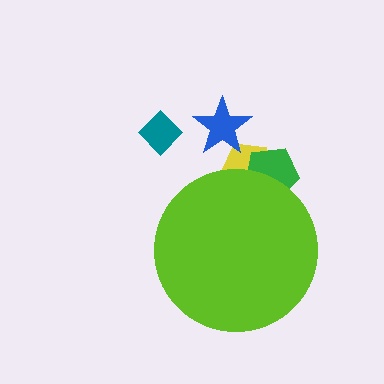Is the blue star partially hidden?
No, the blue star is fully visible.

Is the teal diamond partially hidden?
No, the teal diamond is fully visible.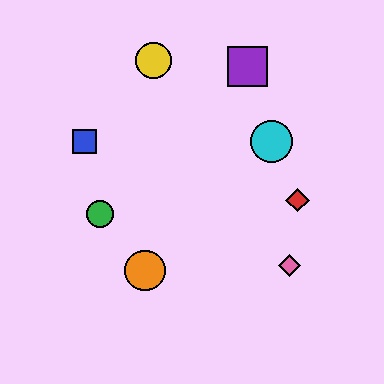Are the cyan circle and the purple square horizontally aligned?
No, the cyan circle is at y≈141 and the purple square is at y≈67.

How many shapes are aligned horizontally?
2 shapes (the blue square, the cyan circle) are aligned horizontally.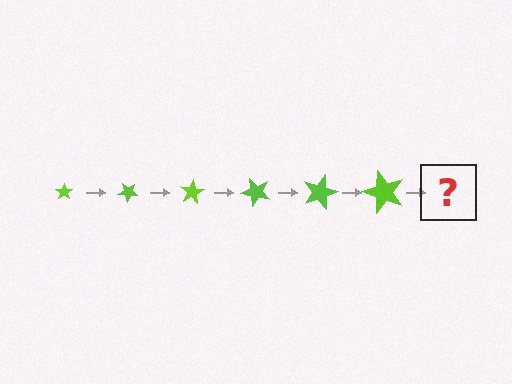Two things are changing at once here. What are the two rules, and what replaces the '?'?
The two rules are that the star grows larger each step and it rotates 40 degrees each step. The '?' should be a star, larger than the previous one and rotated 240 degrees from the start.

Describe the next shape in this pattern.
It should be a star, larger than the previous one and rotated 240 degrees from the start.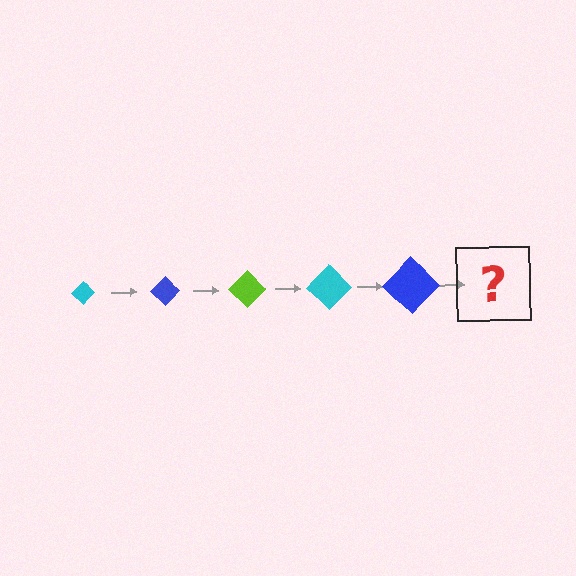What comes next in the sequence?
The next element should be a lime diamond, larger than the previous one.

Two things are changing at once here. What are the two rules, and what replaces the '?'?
The two rules are that the diamond grows larger each step and the color cycles through cyan, blue, and lime. The '?' should be a lime diamond, larger than the previous one.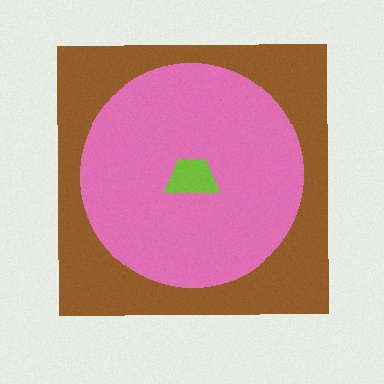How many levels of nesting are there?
3.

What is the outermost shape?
The brown square.